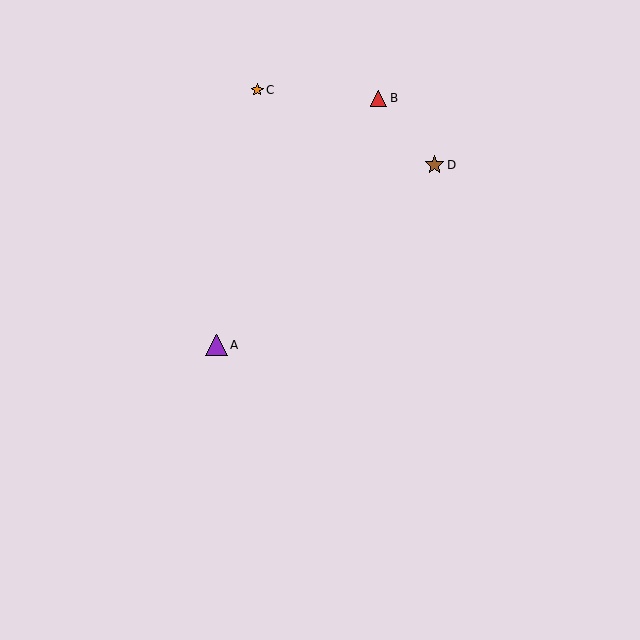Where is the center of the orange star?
The center of the orange star is at (257, 90).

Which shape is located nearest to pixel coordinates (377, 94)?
The red triangle (labeled B) at (379, 98) is nearest to that location.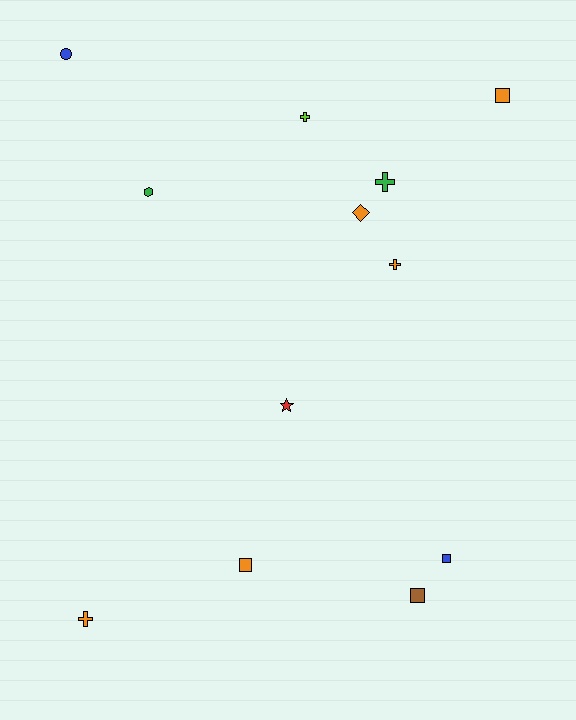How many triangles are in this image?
There are no triangles.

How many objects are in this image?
There are 12 objects.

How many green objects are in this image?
There are 2 green objects.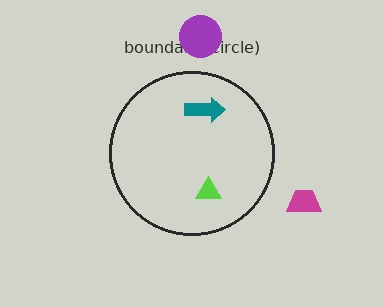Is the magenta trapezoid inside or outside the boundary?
Outside.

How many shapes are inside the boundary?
2 inside, 2 outside.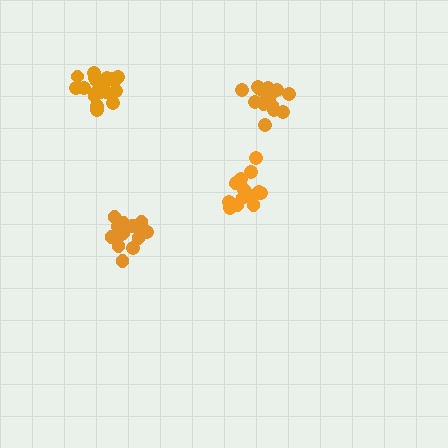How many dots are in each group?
Group 1: 15 dots, Group 2: 20 dots, Group 3: 16 dots, Group 4: 16 dots (67 total).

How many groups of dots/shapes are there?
There are 4 groups.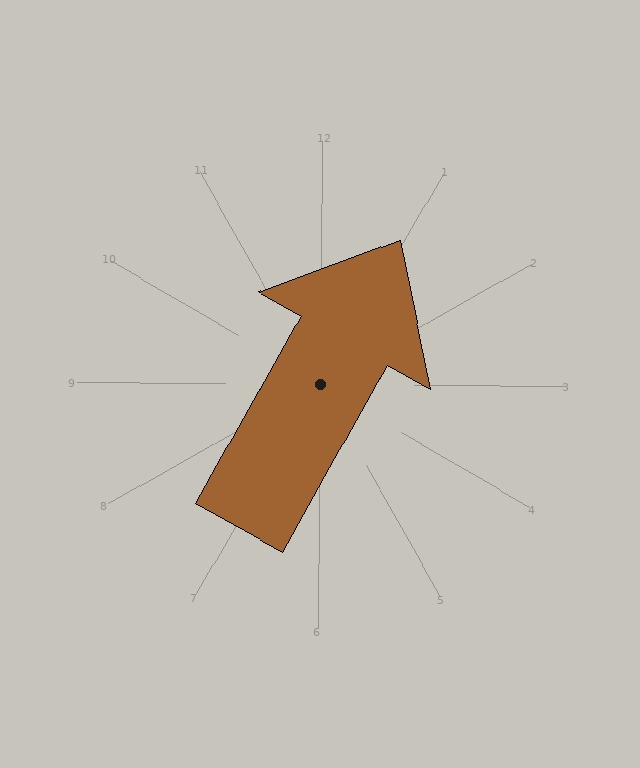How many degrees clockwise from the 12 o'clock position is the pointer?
Approximately 29 degrees.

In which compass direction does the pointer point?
Northeast.